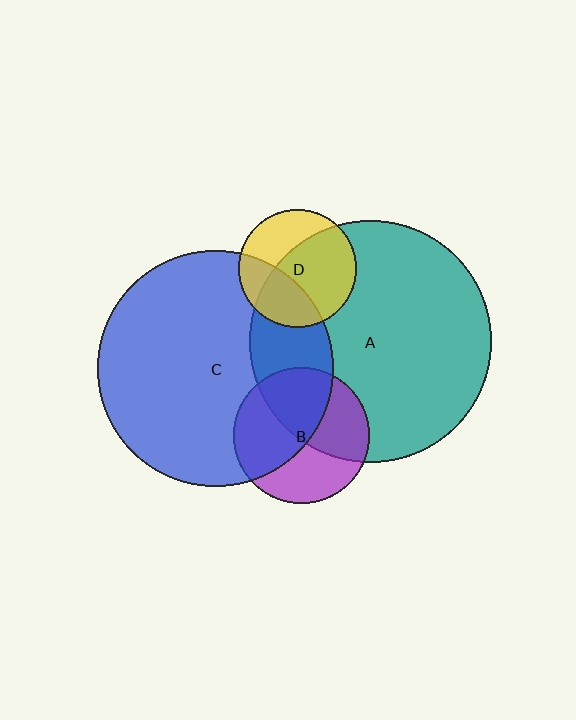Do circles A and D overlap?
Yes.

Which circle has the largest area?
Circle A (teal).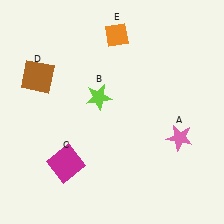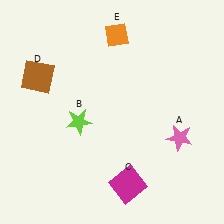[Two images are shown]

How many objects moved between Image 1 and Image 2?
2 objects moved between the two images.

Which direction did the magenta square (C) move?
The magenta square (C) moved right.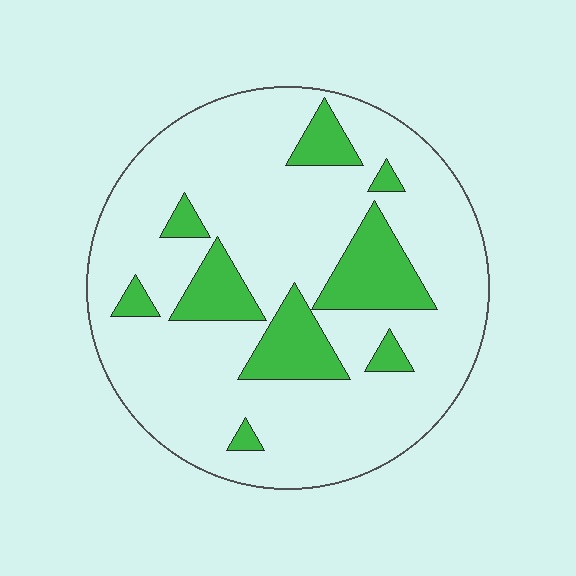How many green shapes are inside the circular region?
9.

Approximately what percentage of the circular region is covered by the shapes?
Approximately 20%.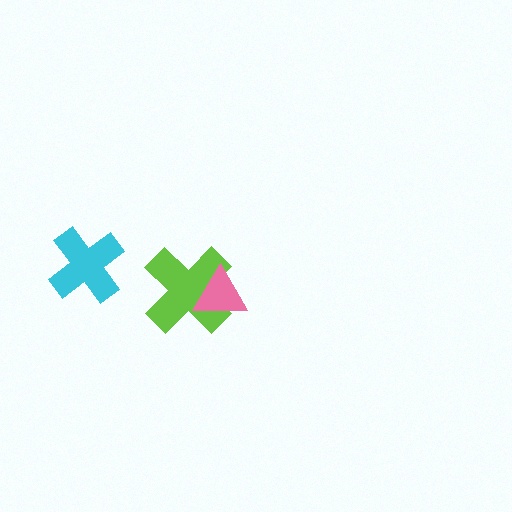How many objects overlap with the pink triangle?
1 object overlaps with the pink triangle.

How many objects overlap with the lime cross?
1 object overlaps with the lime cross.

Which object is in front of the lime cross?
The pink triangle is in front of the lime cross.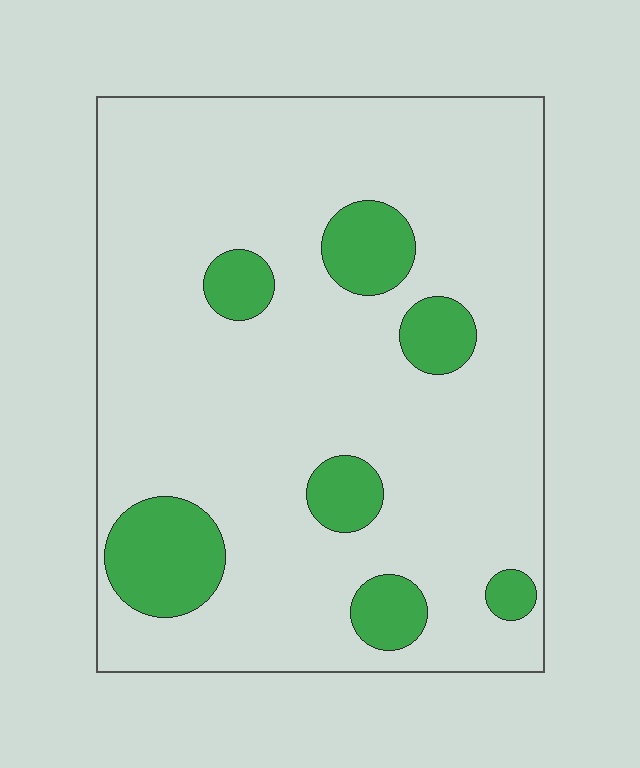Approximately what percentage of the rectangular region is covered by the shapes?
Approximately 15%.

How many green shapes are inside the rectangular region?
7.